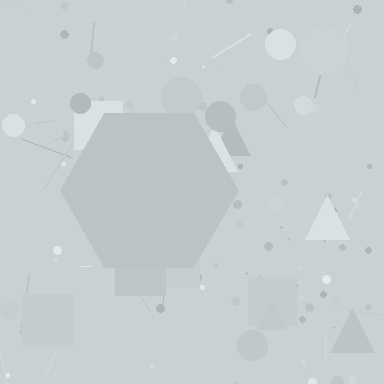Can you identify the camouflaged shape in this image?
The camouflaged shape is a hexagon.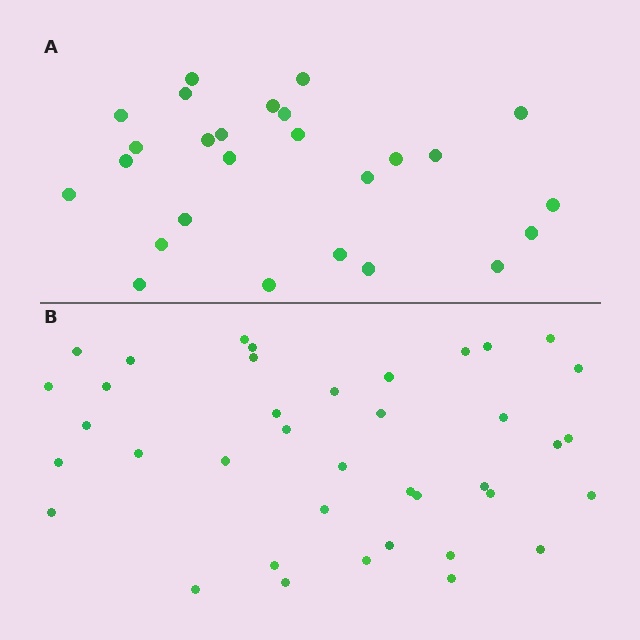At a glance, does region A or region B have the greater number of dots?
Region B (the bottom region) has more dots.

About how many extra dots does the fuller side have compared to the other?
Region B has approximately 15 more dots than region A.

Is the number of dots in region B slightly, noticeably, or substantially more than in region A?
Region B has substantially more. The ratio is roughly 1.5 to 1.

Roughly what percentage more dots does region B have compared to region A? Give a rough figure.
About 50% more.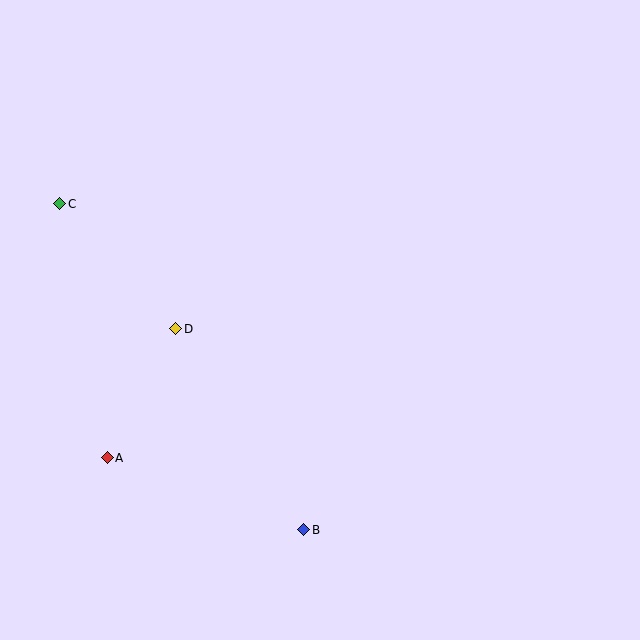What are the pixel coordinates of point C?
Point C is at (60, 204).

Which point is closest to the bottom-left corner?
Point A is closest to the bottom-left corner.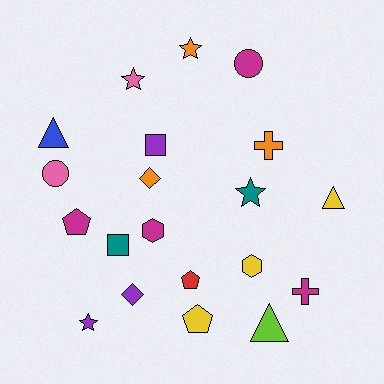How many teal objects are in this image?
There are 2 teal objects.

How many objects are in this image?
There are 20 objects.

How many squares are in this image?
There are 2 squares.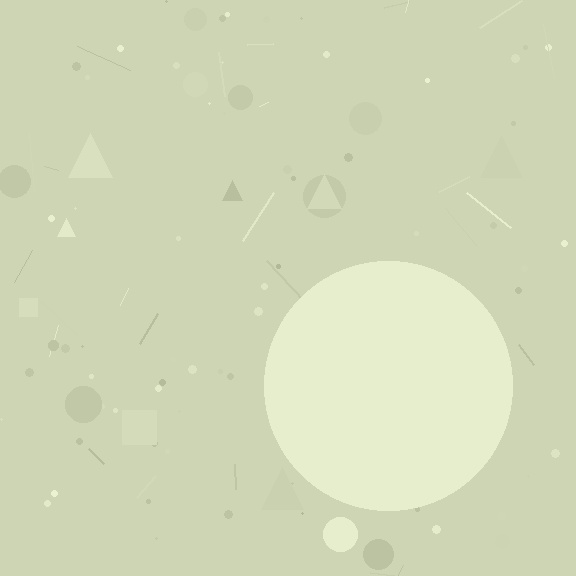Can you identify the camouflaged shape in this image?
The camouflaged shape is a circle.